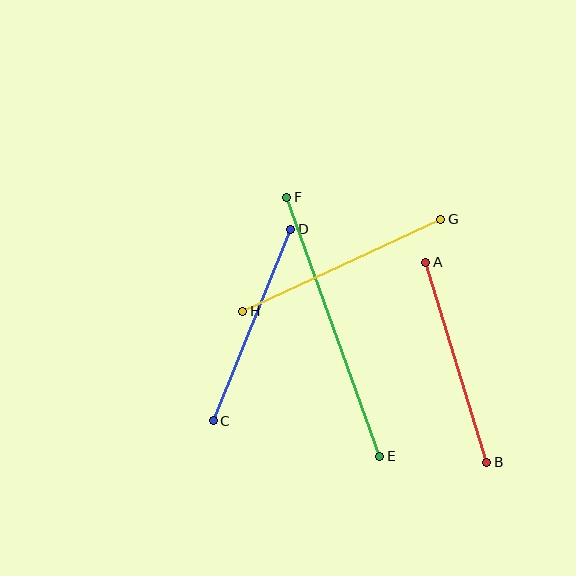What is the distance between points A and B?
The distance is approximately 209 pixels.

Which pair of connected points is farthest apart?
Points E and F are farthest apart.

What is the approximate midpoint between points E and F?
The midpoint is at approximately (333, 327) pixels.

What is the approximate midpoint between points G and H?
The midpoint is at approximately (342, 265) pixels.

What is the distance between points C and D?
The distance is approximately 207 pixels.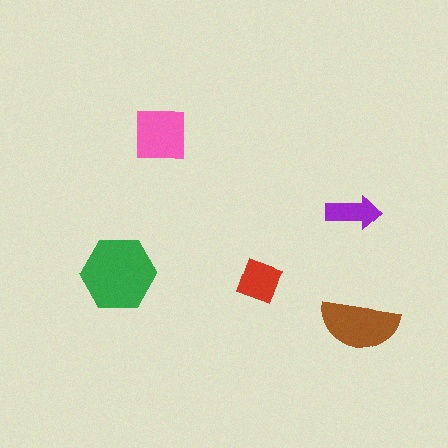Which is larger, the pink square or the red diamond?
The pink square.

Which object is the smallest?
The purple arrow.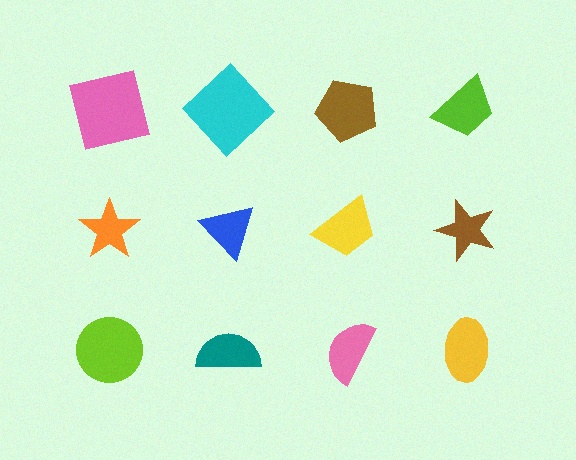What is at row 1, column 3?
A brown pentagon.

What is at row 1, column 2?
A cyan diamond.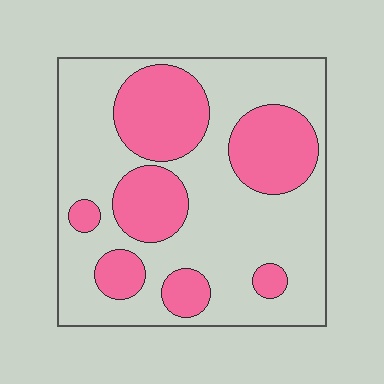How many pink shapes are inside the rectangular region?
7.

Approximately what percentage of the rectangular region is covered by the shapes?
Approximately 35%.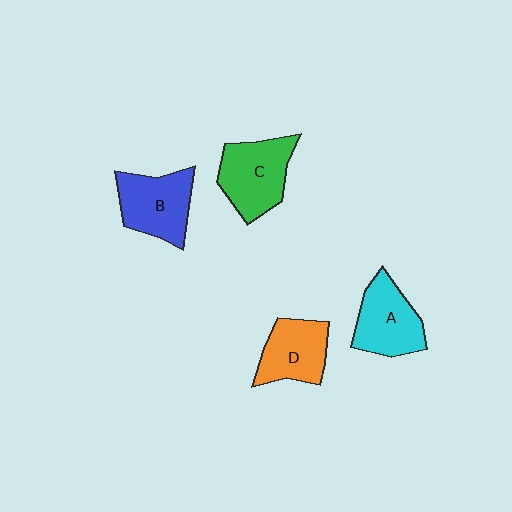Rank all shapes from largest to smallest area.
From largest to smallest: C (green), B (blue), A (cyan), D (orange).